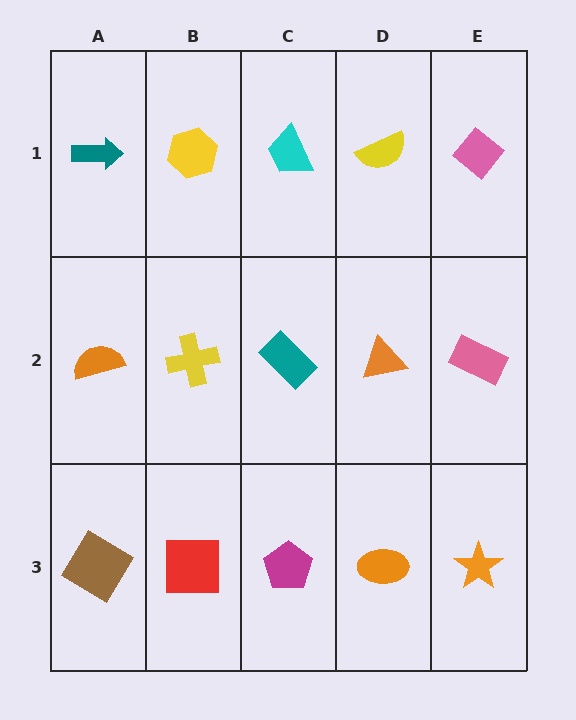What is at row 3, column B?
A red square.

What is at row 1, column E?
A pink diamond.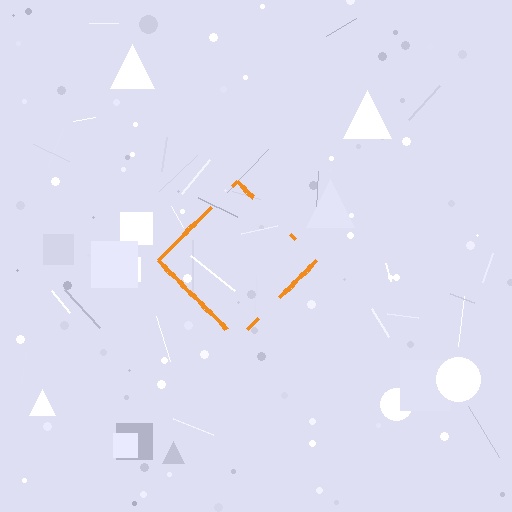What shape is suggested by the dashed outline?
The dashed outline suggests a diamond.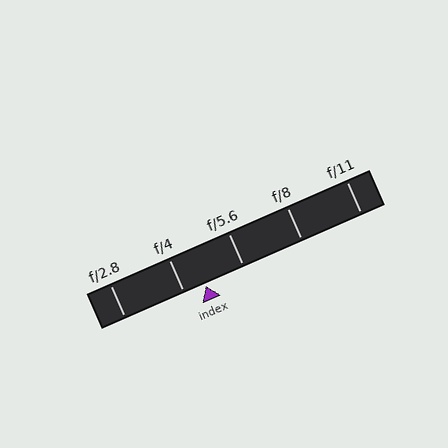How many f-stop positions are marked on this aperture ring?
There are 5 f-stop positions marked.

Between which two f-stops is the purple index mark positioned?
The index mark is between f/4 and f/5.6.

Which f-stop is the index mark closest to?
The index mark is closest to f/4.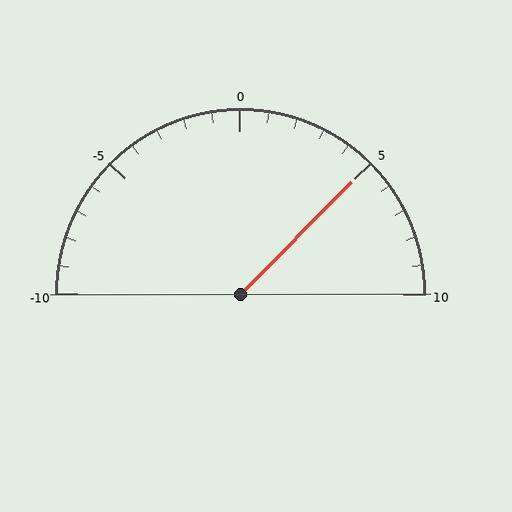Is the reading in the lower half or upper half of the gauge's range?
The reading is in the upper half of the range (-10 to 10).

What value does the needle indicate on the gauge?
The needle indicates approximately 5.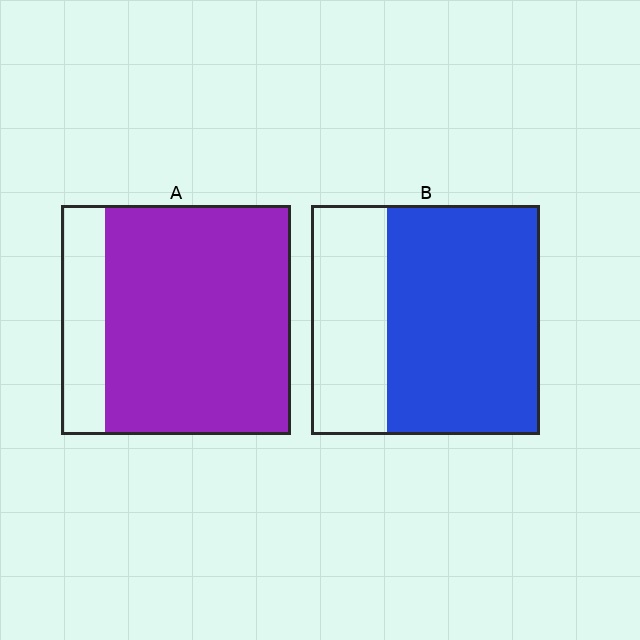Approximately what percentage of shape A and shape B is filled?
A is approximately 80% and B is approximately 65%.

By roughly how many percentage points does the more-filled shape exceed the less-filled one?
By roughly 15 percentage points (A over B).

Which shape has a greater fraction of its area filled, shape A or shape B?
Shape A.